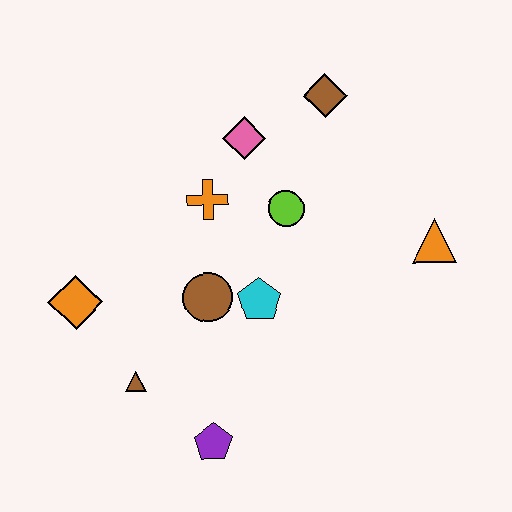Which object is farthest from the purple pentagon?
The brown diamond is farthest from the purple pentagon.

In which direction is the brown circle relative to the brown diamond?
The brown circle is below the brown diamond.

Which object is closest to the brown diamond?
The pink diamond is closest to the brown diamond.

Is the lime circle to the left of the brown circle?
No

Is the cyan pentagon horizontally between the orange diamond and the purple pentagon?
No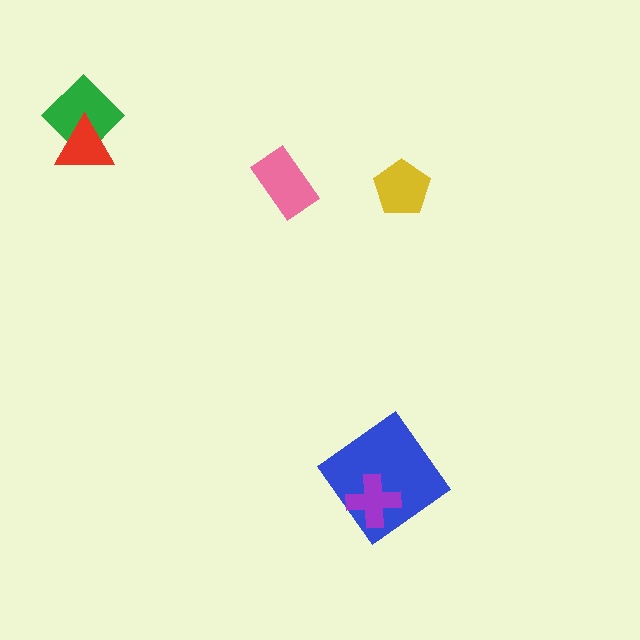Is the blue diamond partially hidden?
Yes, it is partially covered by another shape.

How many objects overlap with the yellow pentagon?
0 objects overlap with the yellow pentagon.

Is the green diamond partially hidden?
Yes, it is partially covered by another shape.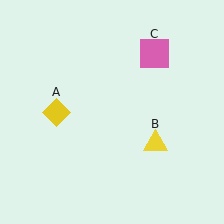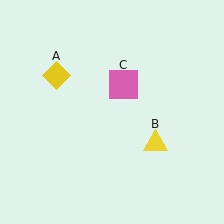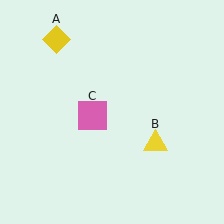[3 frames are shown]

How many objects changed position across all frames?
2 objects changed position: yellow diamond (object A), pink square (object C).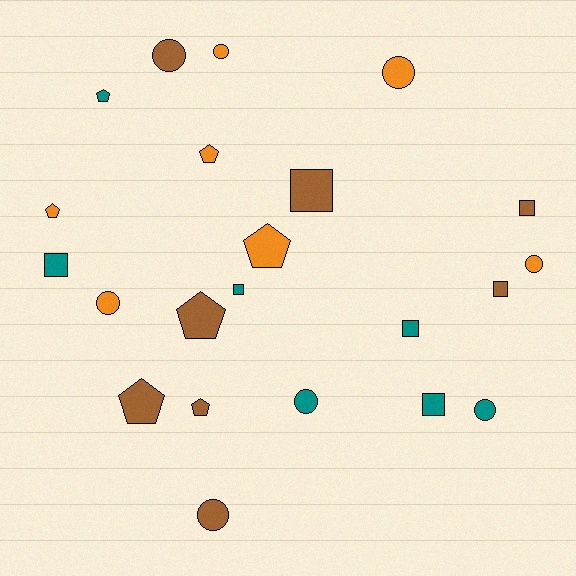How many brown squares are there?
There are 3 brown squares.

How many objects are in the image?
There are 22 objects.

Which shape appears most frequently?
Circle, with 8 objects.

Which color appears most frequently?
Brown, with 8 objects.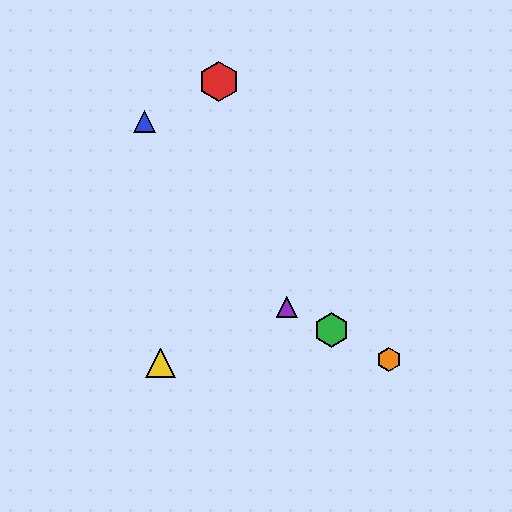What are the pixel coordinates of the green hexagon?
The green hexagon is at (332, 330).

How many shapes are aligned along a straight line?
3 shapes (the green hexagon, the purple triangle, the orange hexagon) are aligned along a straight line.